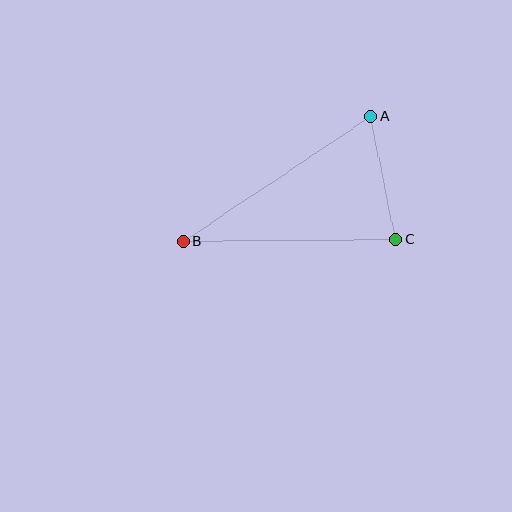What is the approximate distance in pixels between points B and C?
The distance between B and C is approximately 212 pixels.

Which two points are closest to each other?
Points A and C are closest to each other.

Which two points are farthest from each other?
Points A and B are farthest from each other.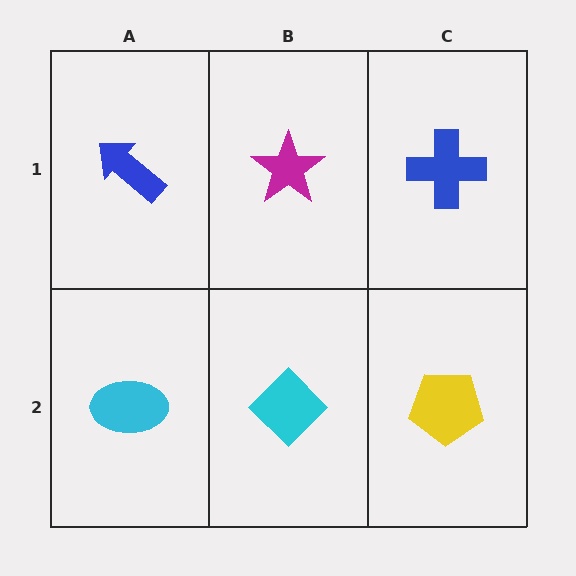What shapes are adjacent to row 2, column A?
A blue arrow (row 1, column A), a cyan diamond (row 2, column B).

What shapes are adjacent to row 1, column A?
A cyan ellipse (row 2, column A), a magenta star (row 1, column B).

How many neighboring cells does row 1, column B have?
3.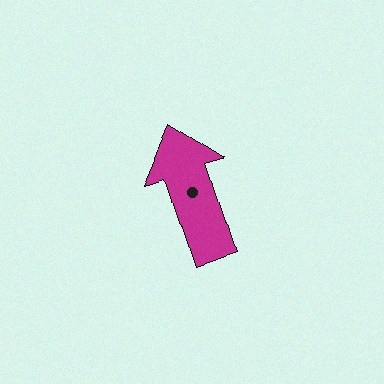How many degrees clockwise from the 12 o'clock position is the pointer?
Approximately 342 degrees.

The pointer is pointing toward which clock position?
Roughly 11 o'clock.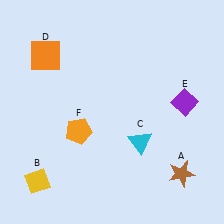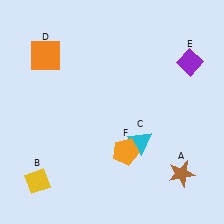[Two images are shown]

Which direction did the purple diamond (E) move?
The purple diamond (E) moved up.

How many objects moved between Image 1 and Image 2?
2 objects moved between the two images.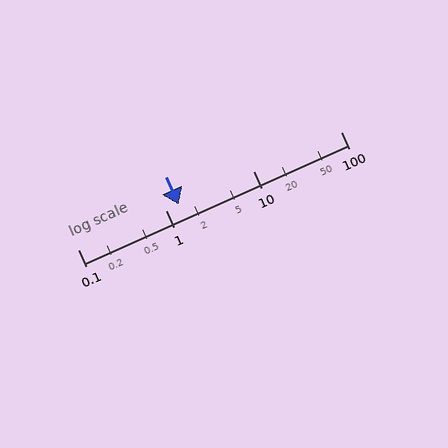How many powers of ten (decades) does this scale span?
The scale spans 3 decades, from 0.1 to 100.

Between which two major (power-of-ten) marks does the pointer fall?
The pointer is between 1 and 10.